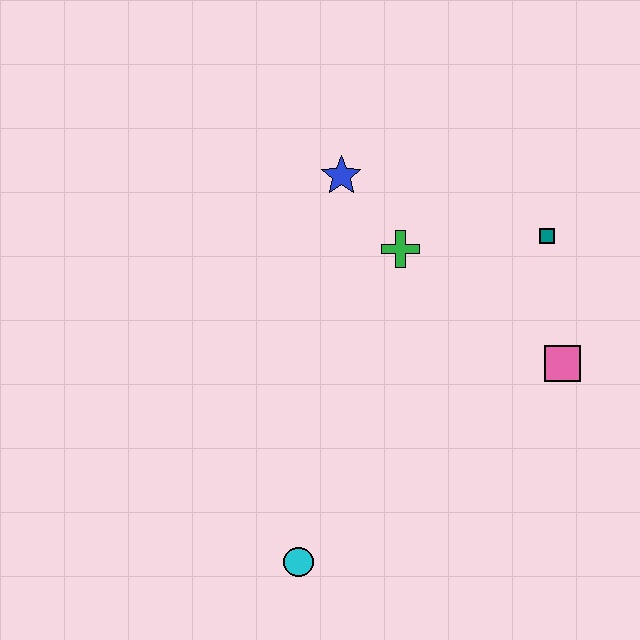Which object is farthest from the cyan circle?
The teal square is farthest from the cyan circle.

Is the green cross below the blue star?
Yes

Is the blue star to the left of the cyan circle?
No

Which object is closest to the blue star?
The green cross is closest to the blue star.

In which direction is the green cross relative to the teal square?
The green cross is to the left of the teal square.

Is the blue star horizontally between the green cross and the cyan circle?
Yes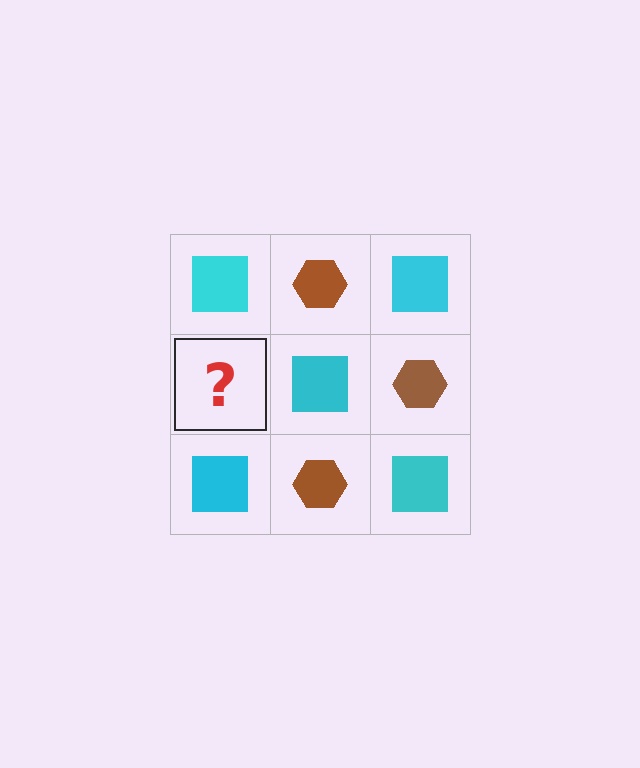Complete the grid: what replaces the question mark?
The question mark should be replaced with a brown hexagon.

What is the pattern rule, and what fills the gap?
The rule is that it alternates cyan square and brown hexagon in a checkerboard pattern. The gap should be filled with a brown hexagon.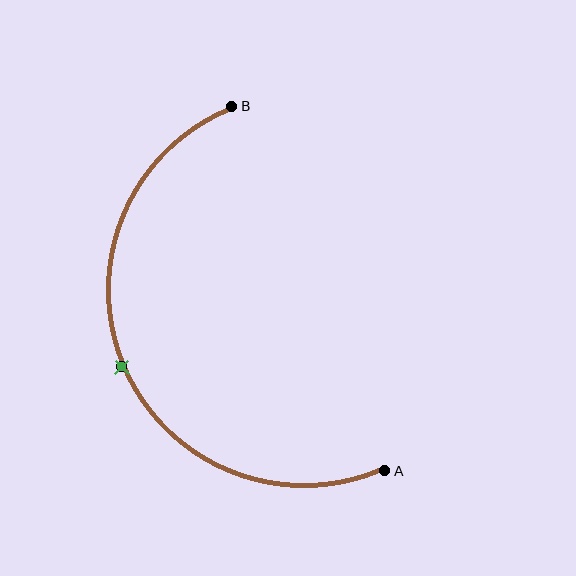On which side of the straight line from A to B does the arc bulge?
The arc bulges to the left of the straight line connecting A and B.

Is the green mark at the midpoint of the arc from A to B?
Yes. The green mark lies on the arc at equal arc-length from both A and B — it is the arc midpoint.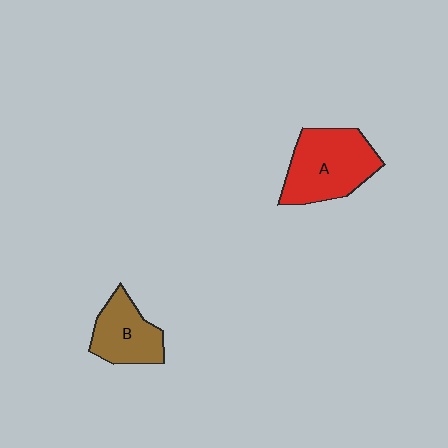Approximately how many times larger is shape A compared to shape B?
Approximately 1.5 times.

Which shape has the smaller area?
Shape B (brown).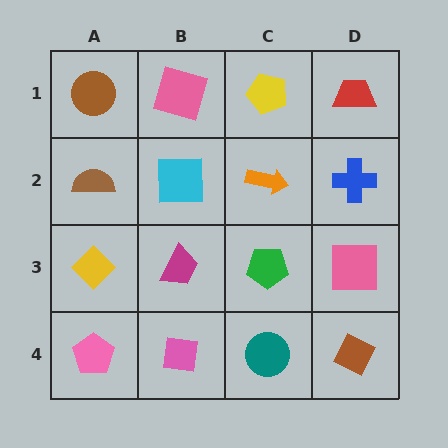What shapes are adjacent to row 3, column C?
An orange arrow (row 2, column C), a teal circle (row 4, column C), a magenta trapezoid (row 3, column B), a pink square (row 3, column D).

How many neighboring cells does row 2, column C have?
4.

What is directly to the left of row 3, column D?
A green pentagon.